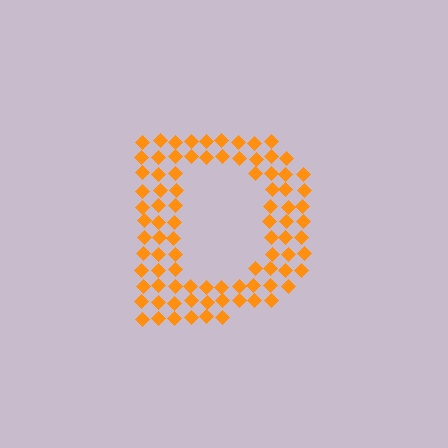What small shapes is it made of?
It is made of small diamonds.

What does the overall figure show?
The overall figure shows the letter D.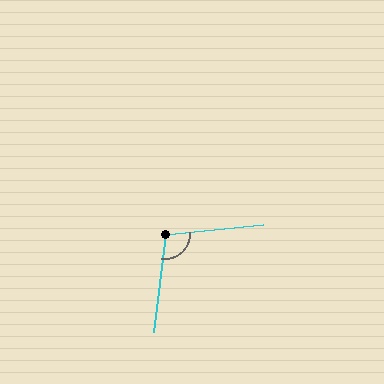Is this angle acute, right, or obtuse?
It is obtuse.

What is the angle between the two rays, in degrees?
Approximately 102 degrees.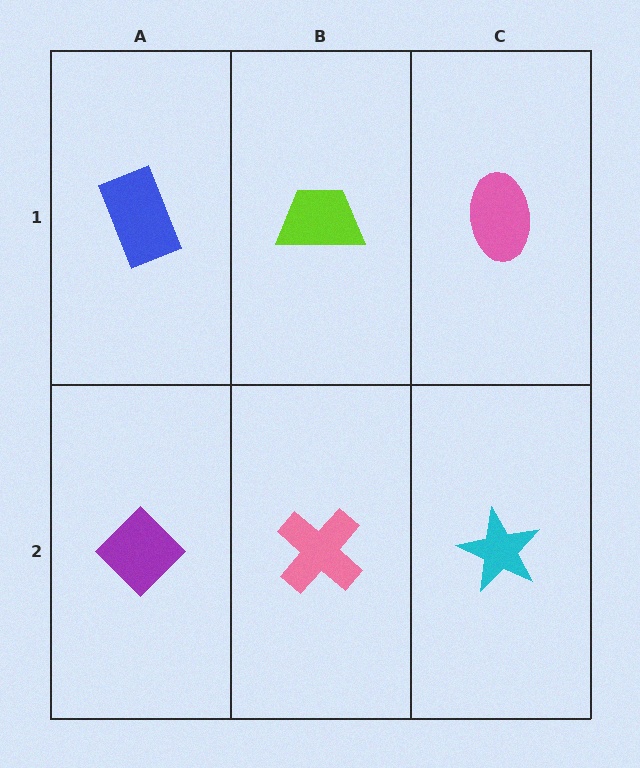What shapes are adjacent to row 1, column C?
A cyan star (row 2, column C), a lime trapezoid (row 1, column B).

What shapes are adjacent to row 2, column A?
A blue rectangle (row 1, column A), a pink cross (row 2, column B).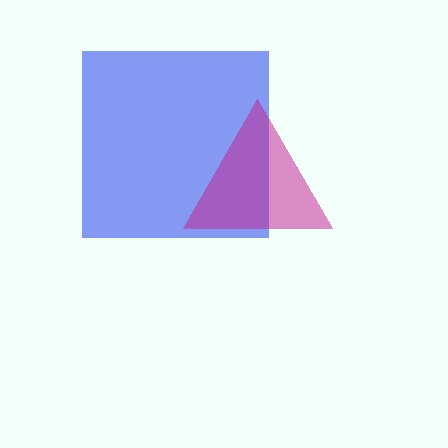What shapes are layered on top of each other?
The layered shapes are: a blue square, a magenta triangle.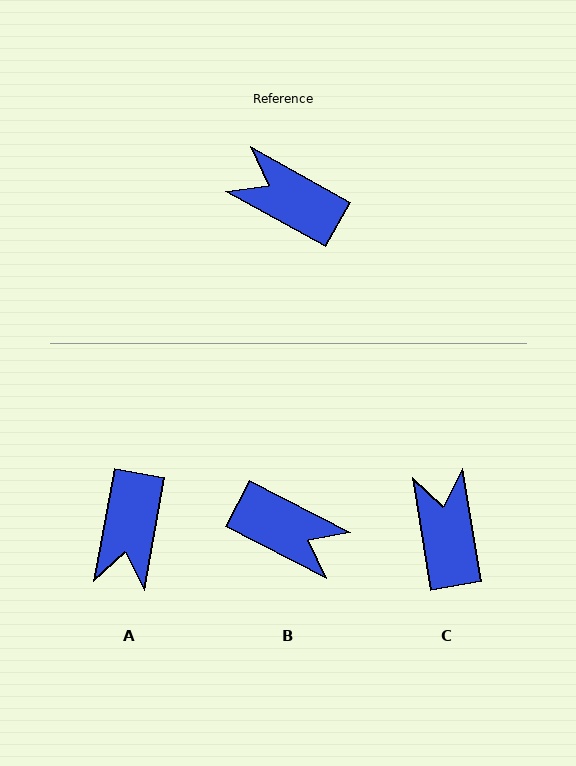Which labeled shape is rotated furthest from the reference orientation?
B, about 178 degrees away.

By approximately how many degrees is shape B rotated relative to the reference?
Approximately 178 degrees clockwise.